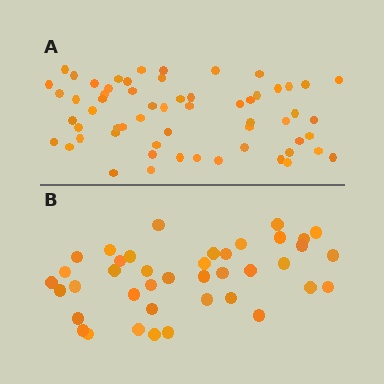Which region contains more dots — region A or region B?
Region A (the top region) has more dots.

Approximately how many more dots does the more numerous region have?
Region A has approximately 20 more dots than region B.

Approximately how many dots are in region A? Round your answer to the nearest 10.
About 60 dots.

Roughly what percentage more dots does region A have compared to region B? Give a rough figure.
About 50% more.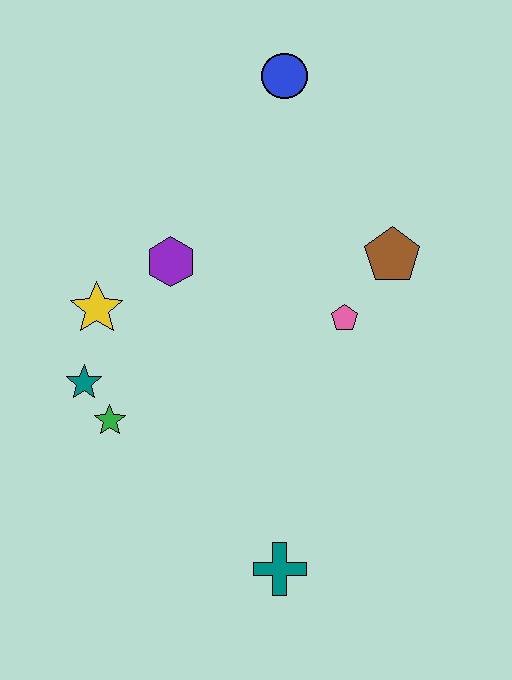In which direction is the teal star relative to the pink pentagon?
The teal star is to the left of the pink pentagon.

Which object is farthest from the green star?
The blue circle is farthest from the green star.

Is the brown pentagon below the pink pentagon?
No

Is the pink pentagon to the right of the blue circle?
Yes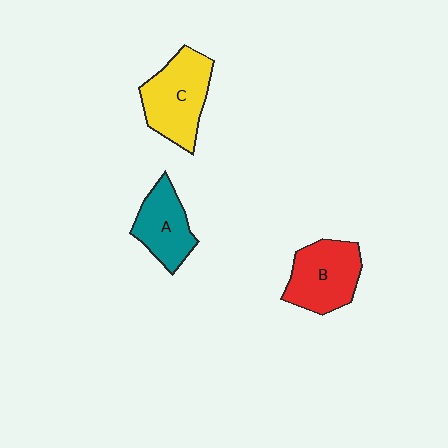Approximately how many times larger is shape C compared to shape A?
Approximately 1.3 times.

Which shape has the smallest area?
Shape A (teal).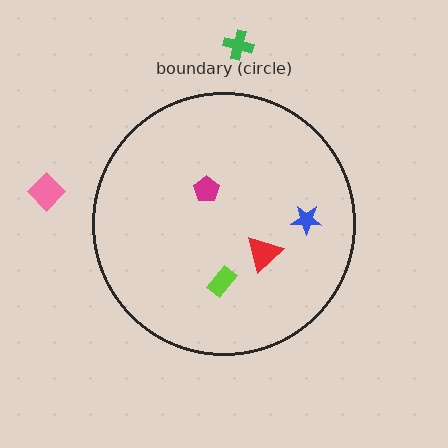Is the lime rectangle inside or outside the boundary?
Inside.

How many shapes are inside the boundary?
4 inside, 2 outside.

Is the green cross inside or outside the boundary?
Outside.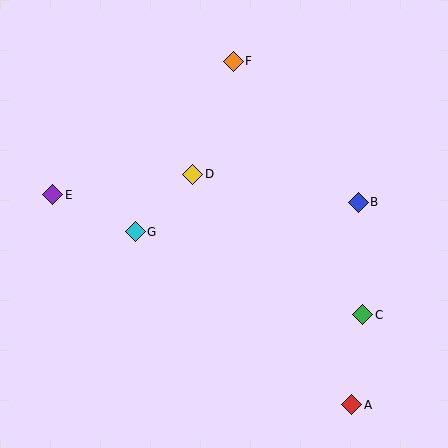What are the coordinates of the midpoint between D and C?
The midpoint between D and C is at (278, 245).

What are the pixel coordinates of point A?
Point A is at (352, 405).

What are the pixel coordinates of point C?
Point C is at (363, 315).